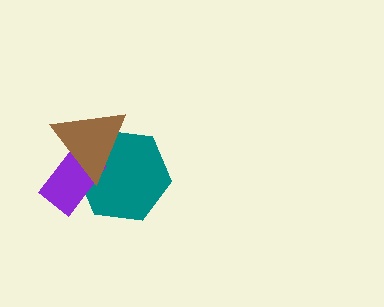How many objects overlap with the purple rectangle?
2 objects overlap with the purple rectangle.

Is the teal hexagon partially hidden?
Yes, it is partially covered by another shape.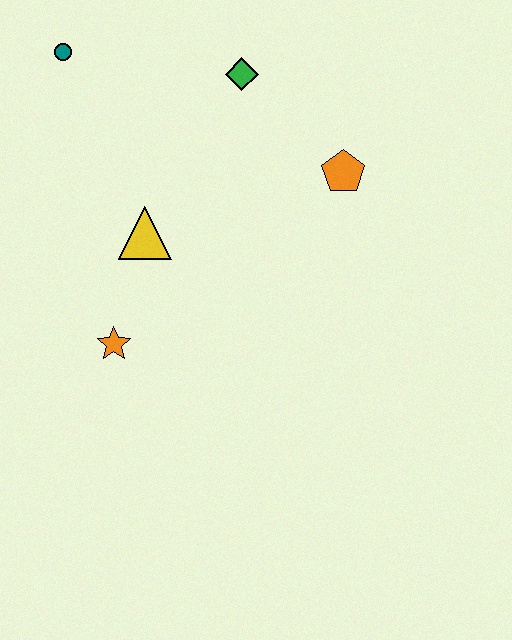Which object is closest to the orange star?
The yellow triangle is closest to the orange star.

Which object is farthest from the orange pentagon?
The teal circle is farthest from the orange pentagon.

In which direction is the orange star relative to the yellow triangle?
The orange star is below the yellow triangle.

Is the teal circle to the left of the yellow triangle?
Yes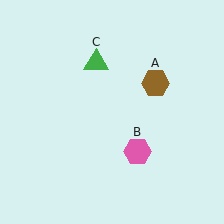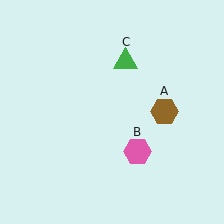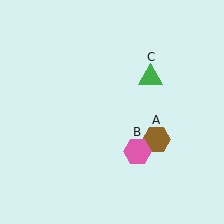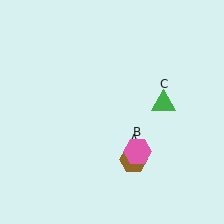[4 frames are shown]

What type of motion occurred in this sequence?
The brown hexagon (object A), green triangle (object C) rotated clockwise around the center of the scene.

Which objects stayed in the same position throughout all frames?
Pink hexagon (object B) remained stationary.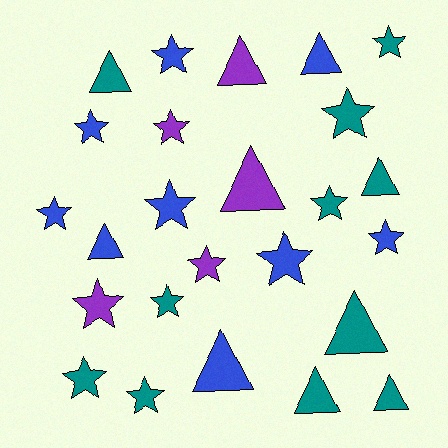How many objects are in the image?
There are 25 objects.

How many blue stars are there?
There are 6 blue stars.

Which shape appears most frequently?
Star, with 15 objects.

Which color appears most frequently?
Teal, with 11 objects.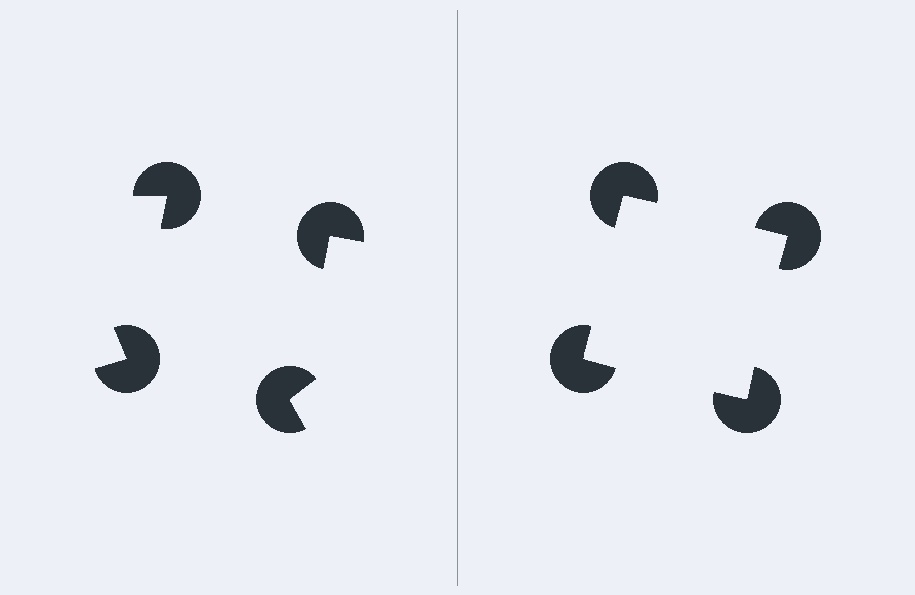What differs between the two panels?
The pac-man discs are positioned identically on both sides; only the wedge orientations differ. On the right they align to a square; on the left they are misaligned.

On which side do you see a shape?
An illusory square appears on the right side. On the left side the wedge cuts are rotated, so no coherent shape forms.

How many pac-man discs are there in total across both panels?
8 — 4 on each side.